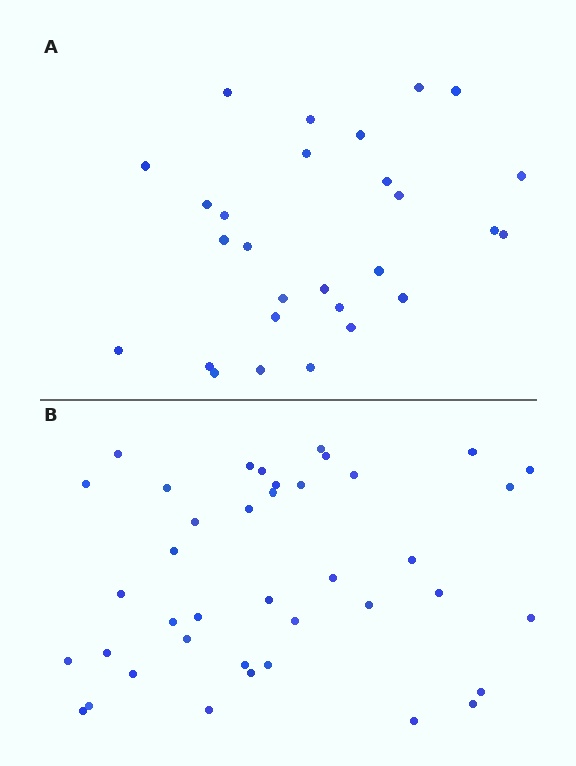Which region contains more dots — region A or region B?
Region B (the bottom region) has more dots.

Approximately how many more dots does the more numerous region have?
Region B has roughly 12 or so more dots than region A.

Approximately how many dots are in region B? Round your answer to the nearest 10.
About 40 dots.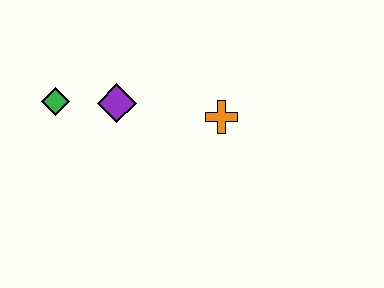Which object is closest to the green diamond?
The purple diamond is closest to the green diamond.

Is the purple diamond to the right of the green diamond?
Yes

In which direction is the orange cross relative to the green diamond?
The orange cross is to the right of the green diamond.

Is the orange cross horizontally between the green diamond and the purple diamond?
No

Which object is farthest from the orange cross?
The green diamond is farthest from the orange cross.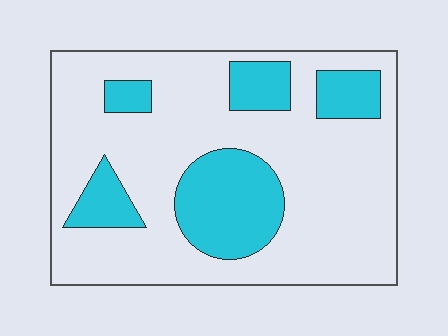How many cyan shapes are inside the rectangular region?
5.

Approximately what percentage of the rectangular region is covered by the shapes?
Approximately 25%.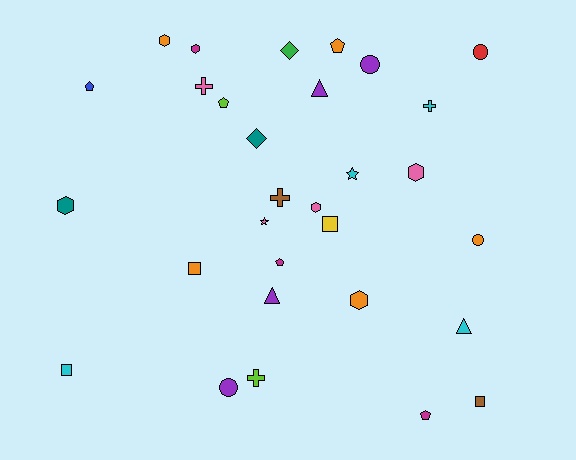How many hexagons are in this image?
There are 6 hexagons.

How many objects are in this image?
There are 30 objects.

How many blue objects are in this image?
There is 1 blue object.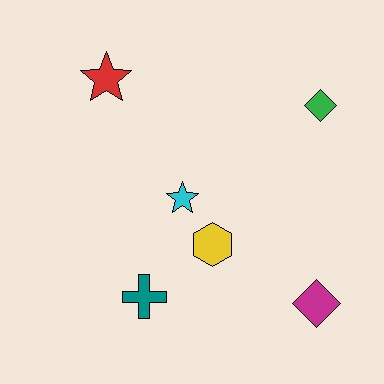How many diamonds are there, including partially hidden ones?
There are 2 diamonds.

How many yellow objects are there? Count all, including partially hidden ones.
There is 1 yellow object.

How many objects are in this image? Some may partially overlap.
There are 6 objects.